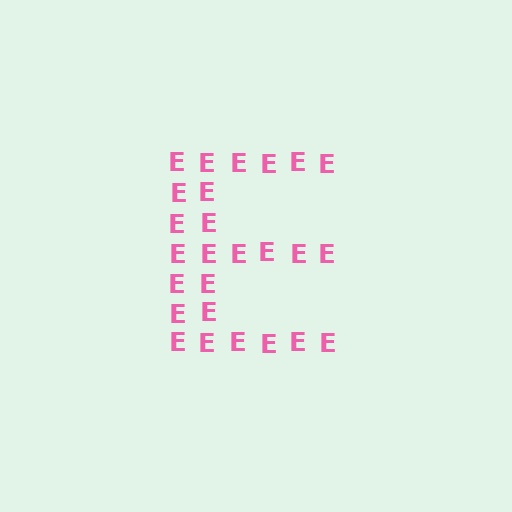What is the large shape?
The large shape is the letter E.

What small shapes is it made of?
It is made of small letter E's.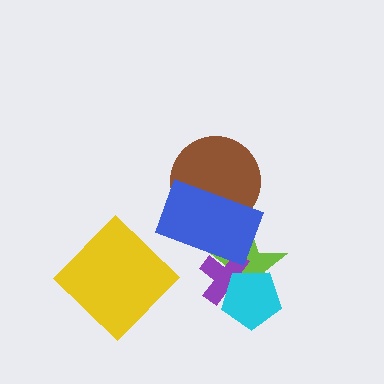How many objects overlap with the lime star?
3 objects overlap with the lime star.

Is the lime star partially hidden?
Yes, it is partially covered by another shape.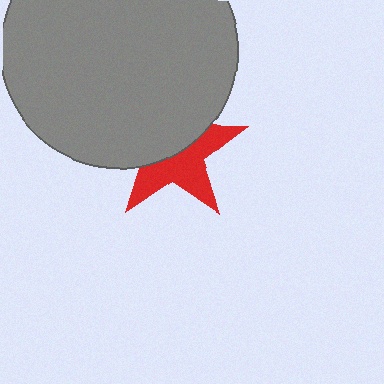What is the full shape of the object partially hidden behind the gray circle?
The partially hidden object is a red star.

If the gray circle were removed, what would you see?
You would see the complete red star.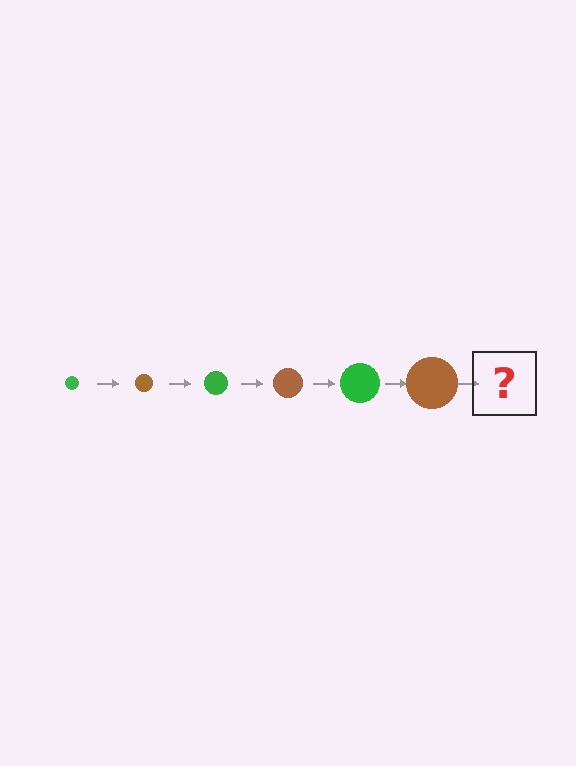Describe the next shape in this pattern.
It should be a green circle, larger than the previous one.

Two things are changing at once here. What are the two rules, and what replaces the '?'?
The two rules are that the circle grows larger each step and the color cycles through green and brown. The '?' should be a green circle, larger than the previous one.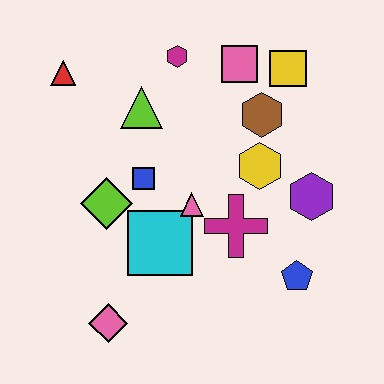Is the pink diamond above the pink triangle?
No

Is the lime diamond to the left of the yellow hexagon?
Yes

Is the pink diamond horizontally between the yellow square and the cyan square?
No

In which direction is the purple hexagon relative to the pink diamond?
The purple hexagon is to the right of the pink diamond.